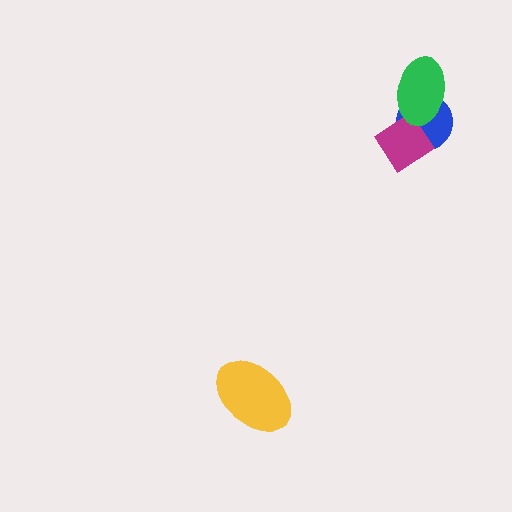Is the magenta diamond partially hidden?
Yes, it is partially covered by another shape.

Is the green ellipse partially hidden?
No, no other shape covers it.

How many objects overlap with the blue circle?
2 objects overlap with the blue circle.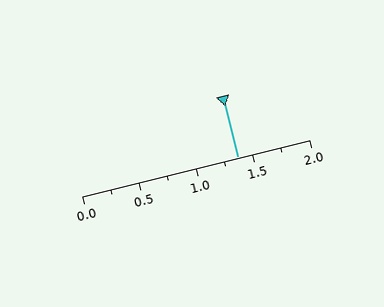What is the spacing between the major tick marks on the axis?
The major ticks are spaced 0.5 apart.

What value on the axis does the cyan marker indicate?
The marker indicates approximately 1.38.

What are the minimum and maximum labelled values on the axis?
The axis runs from 0.0 to 2.0.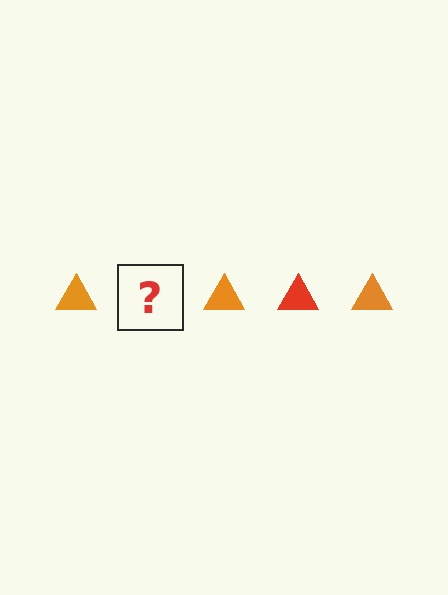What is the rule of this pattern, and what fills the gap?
The rule is that the pattern cycles through orange, red triangles. The gap should be filled with a red triangle.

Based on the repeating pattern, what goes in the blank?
The blank should be a red triangle.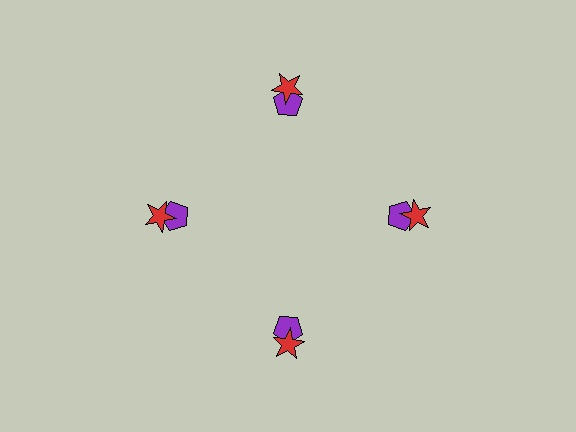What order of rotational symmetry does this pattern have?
This pattern has 4-fold rotational symmetry.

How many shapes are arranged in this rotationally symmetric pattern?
There are 8 shapes, arranged in 4 groups of 2.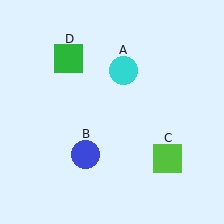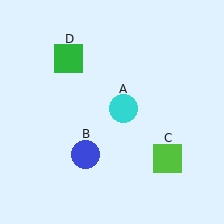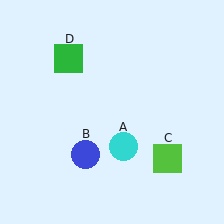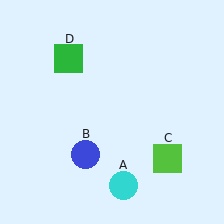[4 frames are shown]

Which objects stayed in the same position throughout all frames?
Blue circle (object B) and lime square (object C) and green square (object D) remained stationary.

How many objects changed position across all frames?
1 object changed position: cyan circle (object A).